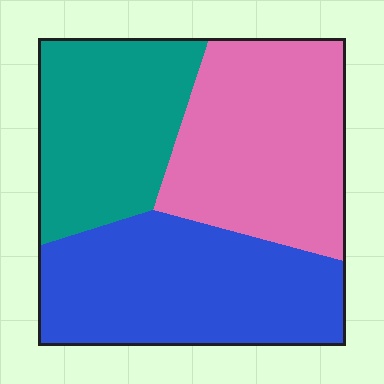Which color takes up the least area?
Teal, at roughly 30%.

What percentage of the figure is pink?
Pink covers around 35% of the figure.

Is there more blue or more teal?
Blue.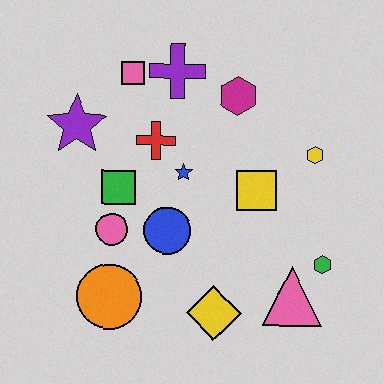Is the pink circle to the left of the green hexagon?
Yes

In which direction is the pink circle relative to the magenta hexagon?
The pink circle is below the magenta hexagon.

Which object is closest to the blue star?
The red cross is closest to the blue star.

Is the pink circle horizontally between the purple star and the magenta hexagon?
Yes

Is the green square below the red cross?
Yes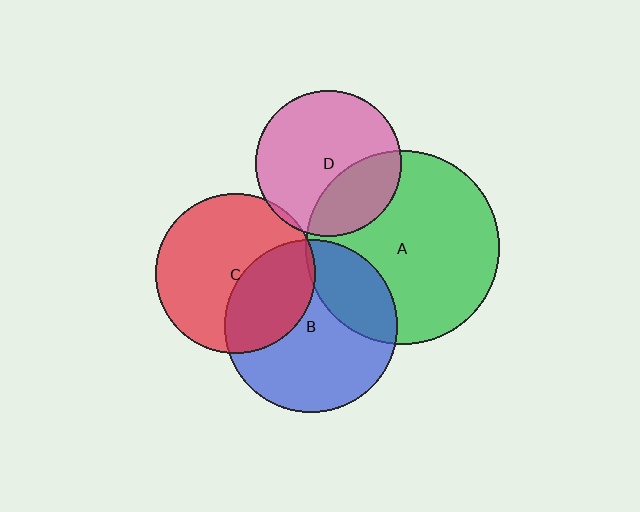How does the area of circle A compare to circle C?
Approximately 1.5 times.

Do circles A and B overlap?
Yes.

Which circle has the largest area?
Circle A (green).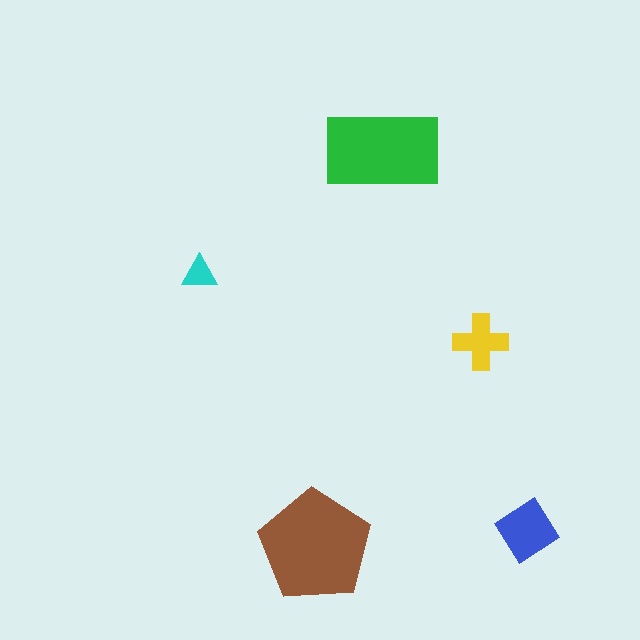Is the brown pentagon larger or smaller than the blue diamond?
Larger.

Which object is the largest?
The brown pentagon.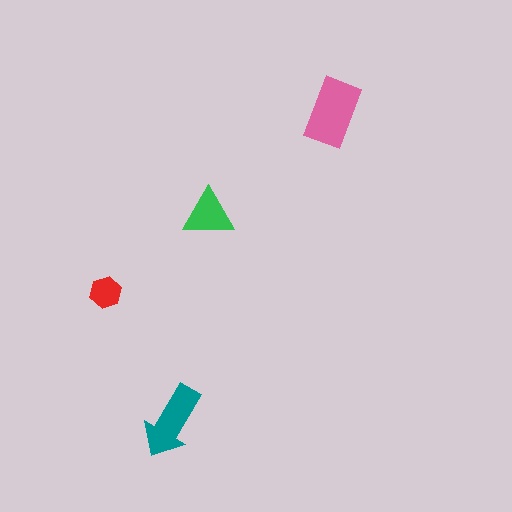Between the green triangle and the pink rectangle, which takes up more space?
The pink rectangle.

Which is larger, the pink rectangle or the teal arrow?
The pink rectangle.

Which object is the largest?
The pink rectangle.